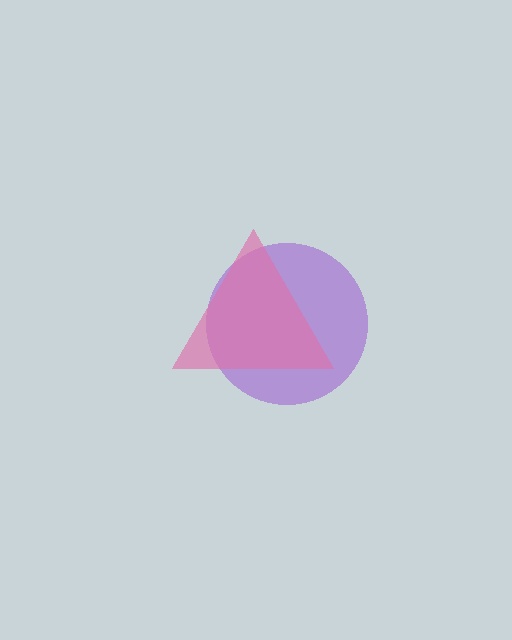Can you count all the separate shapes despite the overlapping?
Yes, there are 2 separate shapes.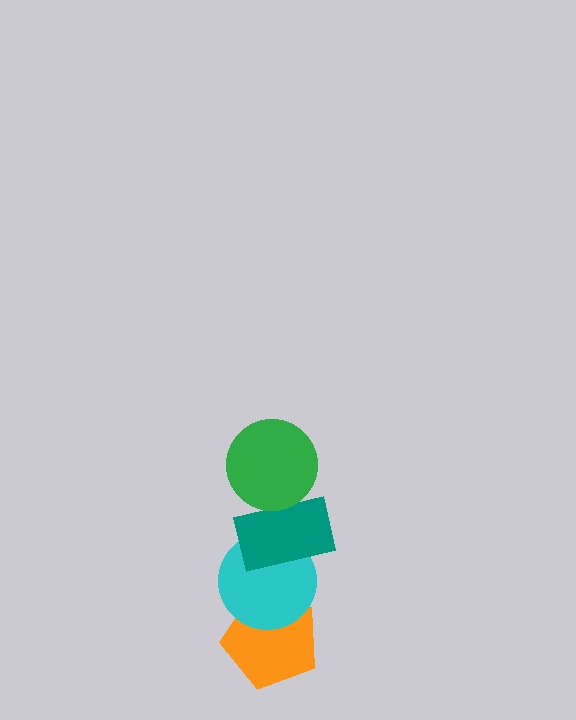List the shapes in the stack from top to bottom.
From top to bottom: the green circle, the teal rectangle, the cyan circle, the orange pentagon.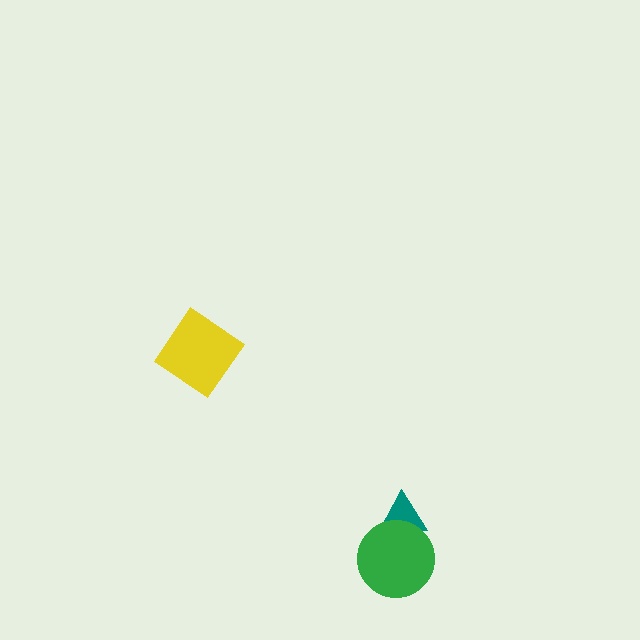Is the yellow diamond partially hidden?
No, no other shape covers it.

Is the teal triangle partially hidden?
Yes, it is partially covered by another shape.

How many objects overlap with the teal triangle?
1 object overlaps with the teal triangle.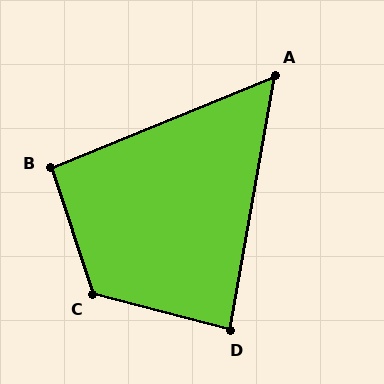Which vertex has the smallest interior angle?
A, at approximately 58 degrees.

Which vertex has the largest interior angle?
C, at approximately 122 degrees.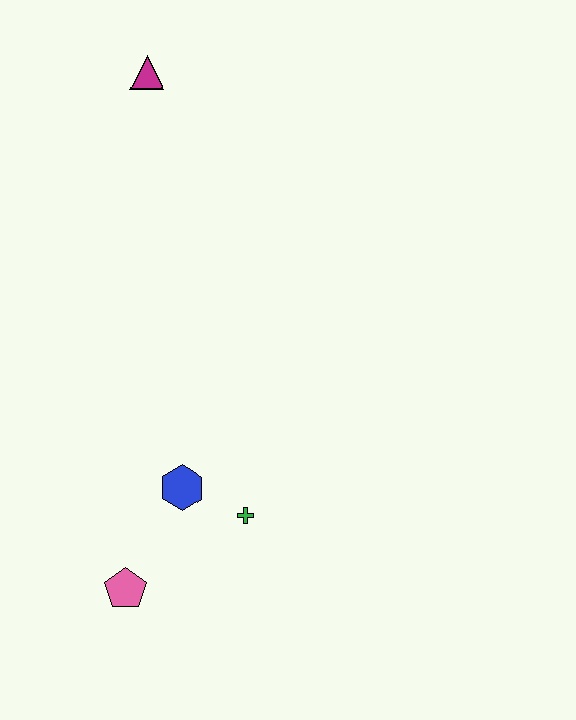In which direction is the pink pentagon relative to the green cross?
The pink pentagon is to the left of the green cross.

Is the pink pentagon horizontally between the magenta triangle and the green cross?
No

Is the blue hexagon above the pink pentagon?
Yes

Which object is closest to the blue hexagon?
The green cross is closest to the blue hexagon.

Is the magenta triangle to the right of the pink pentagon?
Yes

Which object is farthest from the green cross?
The magenta triangle is farthest from the green cross.